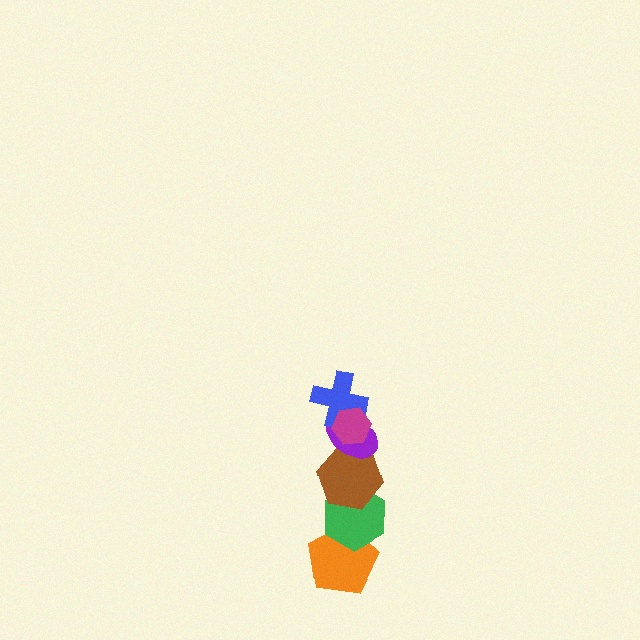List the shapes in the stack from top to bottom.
From top to bottom: the magenta hexagon, the blue cross, the purple ellipse, the brown hexagon, the green hexagon, the orange pentagon.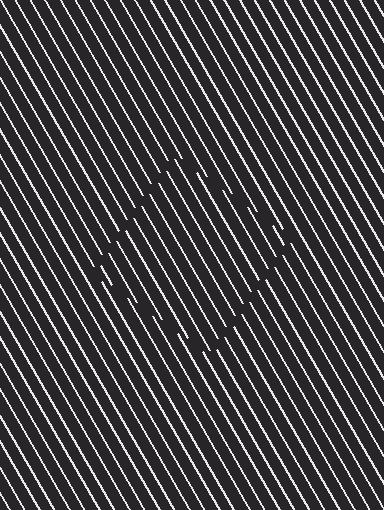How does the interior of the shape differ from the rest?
The interior of the shape contains the same grating, shifted by half a period — the contour is defined by the phase discontinuity where line-ends from the inner and outer gratings abut.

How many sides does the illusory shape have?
4 sides — the line-ends trace a square.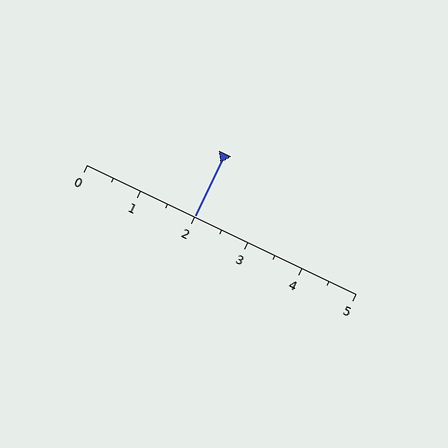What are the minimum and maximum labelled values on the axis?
The axis runs from 0 to 5.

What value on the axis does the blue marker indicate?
The marker indicates approximately 2.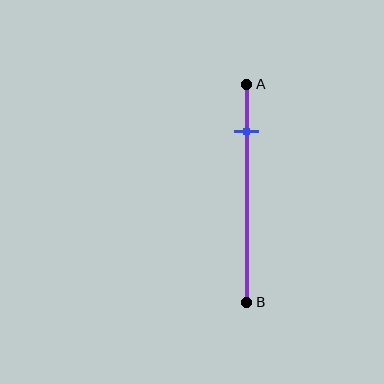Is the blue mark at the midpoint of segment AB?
No, the mark is at about 20% from A, not at the 50% midpoint.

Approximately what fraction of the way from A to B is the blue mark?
The blue mark is approximately 20% of the way from A to B.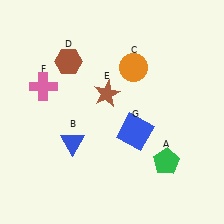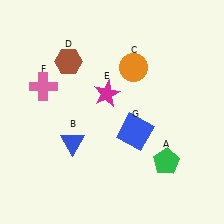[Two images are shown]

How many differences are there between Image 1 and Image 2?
There is 1 difference between the two images.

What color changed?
The star (E) changed from brown in Image 1 to magenta in Image 2.